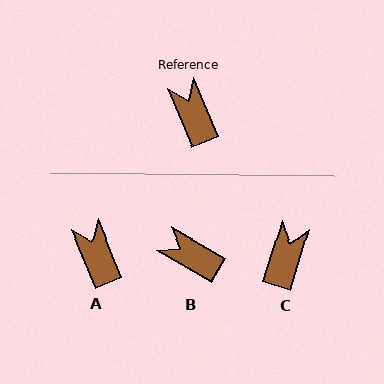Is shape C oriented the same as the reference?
No, it is off by about 40 degrees.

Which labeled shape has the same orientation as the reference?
A.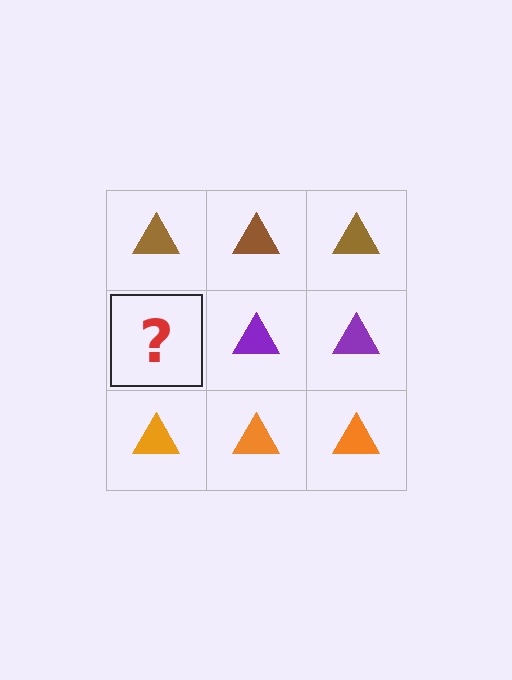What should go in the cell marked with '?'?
The missing cell should contain a purple triangle.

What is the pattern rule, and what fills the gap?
The rule is that each row has a consistent color. The gap should be filled with a purple triangle.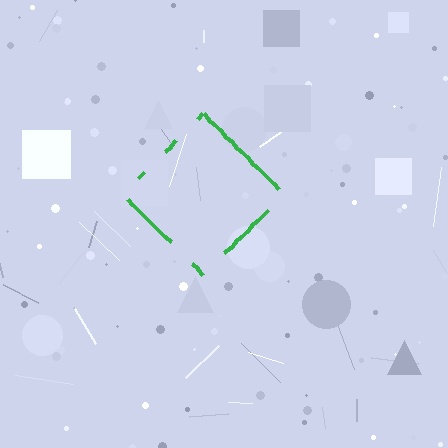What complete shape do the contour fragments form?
The contour fragments form a diamond.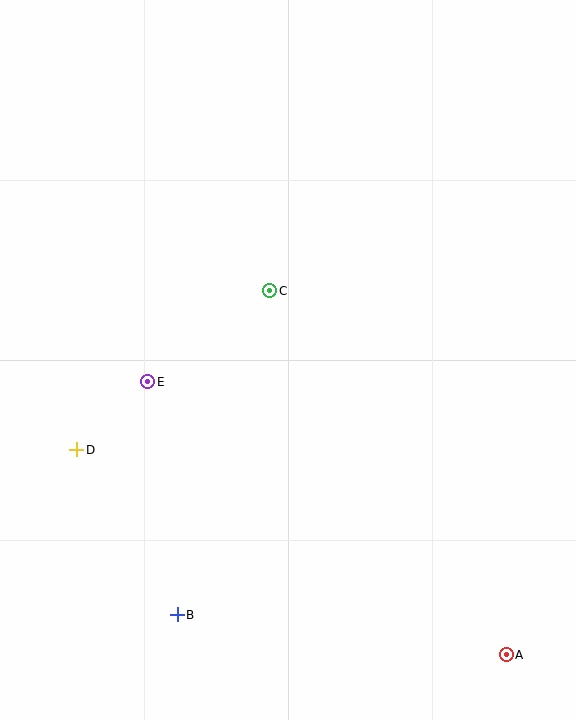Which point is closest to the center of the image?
Point C at (270, 291) is closest to the center.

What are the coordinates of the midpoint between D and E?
The midpoint between D and E is at (112, 416).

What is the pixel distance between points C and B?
The distance between C and B is 337 pixels.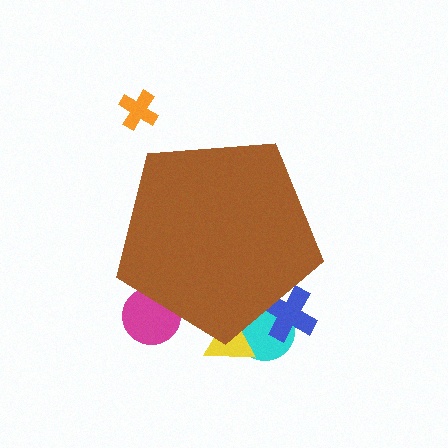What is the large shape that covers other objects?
A brown pentagon.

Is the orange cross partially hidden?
No, the orange cross is fully visible.